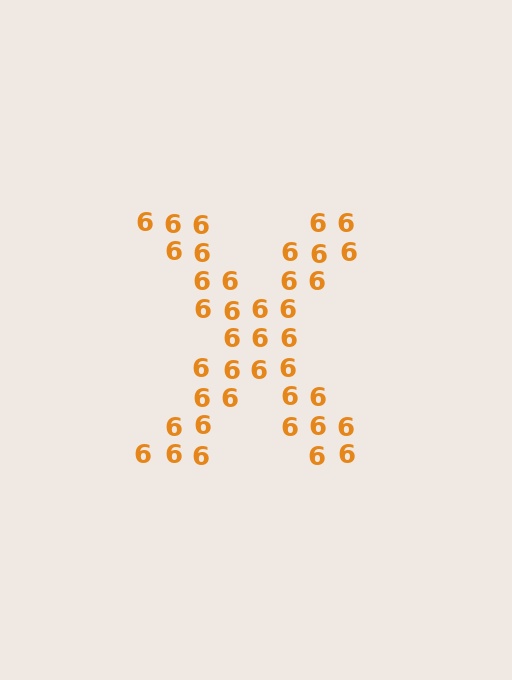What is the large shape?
The large shape is the letter X.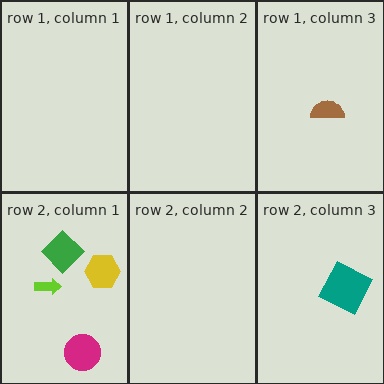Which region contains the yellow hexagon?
The row 2, column 1 region.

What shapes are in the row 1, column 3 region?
The brown semicircle.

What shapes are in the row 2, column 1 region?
The yellow hexagon, the magenta circle, the lime arrow, the green diamond.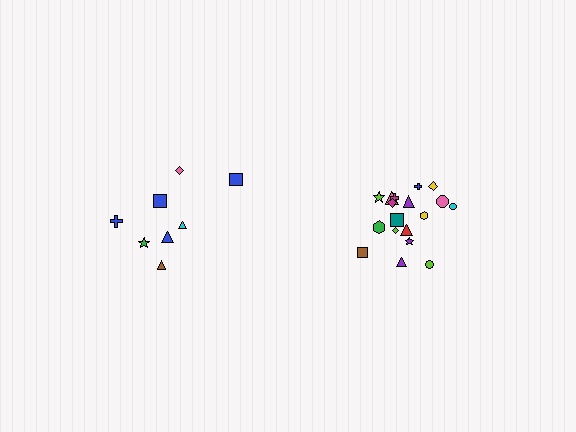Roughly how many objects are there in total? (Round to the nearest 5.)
Roughly 25 objects in total.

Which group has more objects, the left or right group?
The right group.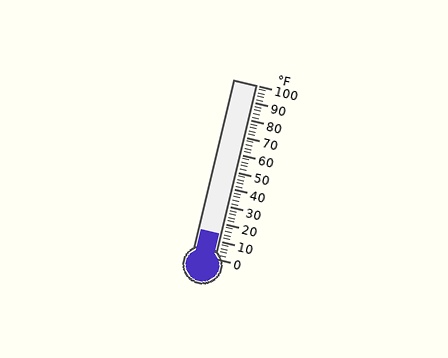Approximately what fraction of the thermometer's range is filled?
The thermometer is filled to approximately 15% of its range.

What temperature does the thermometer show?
The thermometer shows approximately 14°F.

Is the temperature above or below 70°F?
The temperature is below 70°F.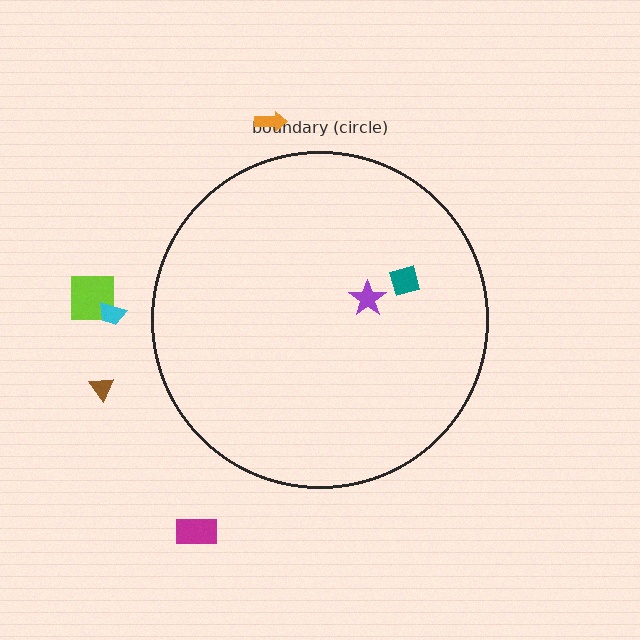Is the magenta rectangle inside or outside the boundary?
Outside.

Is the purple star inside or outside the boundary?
Inside.